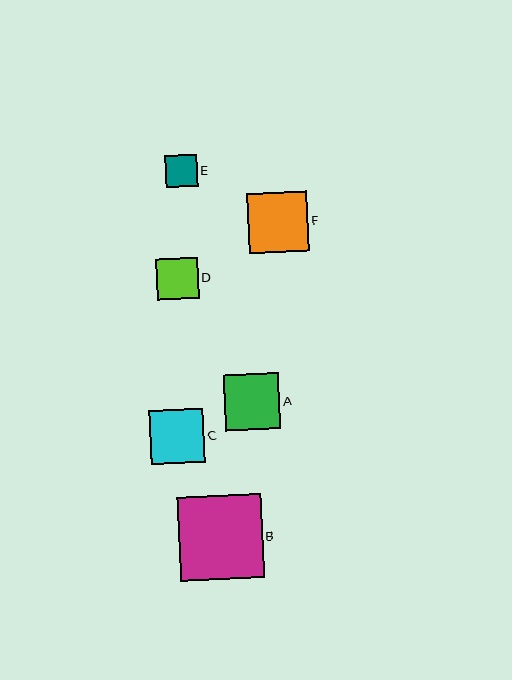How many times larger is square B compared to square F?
Square B is approximately 1.4 times the size of square F.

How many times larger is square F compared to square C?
Square F is approximately 1.1 times the size of square C.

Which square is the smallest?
Square E is the smallest with a size of approximately 32 pixels.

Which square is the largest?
Square B is the largest with a size of approximately 83 pixels.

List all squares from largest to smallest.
From largest to smallest: B, F, A, C, D, E.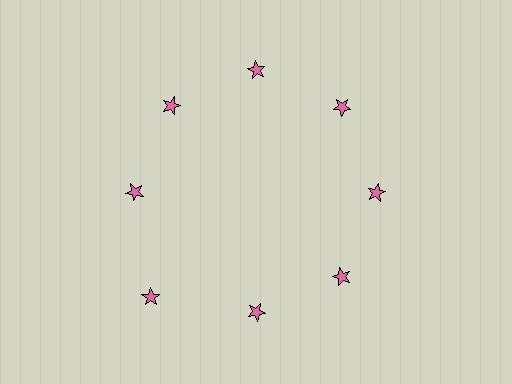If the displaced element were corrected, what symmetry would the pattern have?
It would have 8-fold rotational symmetry — the pattern would map onto itself every 45 degrees.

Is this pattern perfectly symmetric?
No. The 8 pink stars are arranged in a ring, but one element near the 8 o'clock position is pushed outward from the center, breaking the 8-fold rotational symmetry.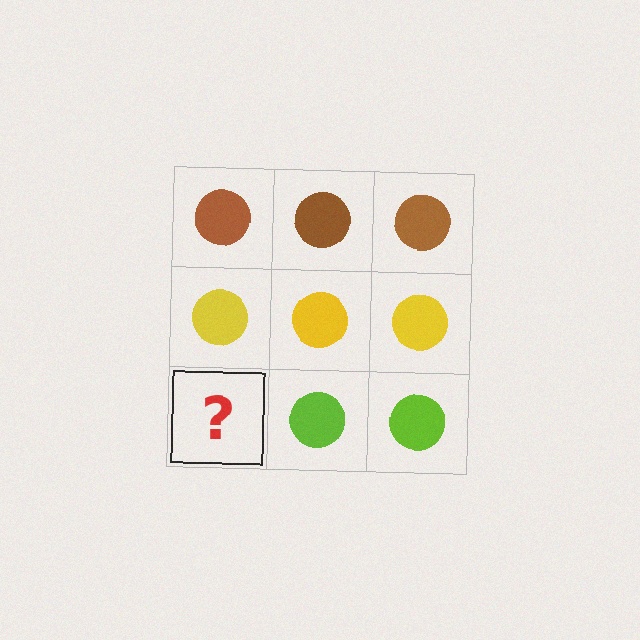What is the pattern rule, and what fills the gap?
The rule is that each row has a consistent color. The gap should be filled with a lime circle.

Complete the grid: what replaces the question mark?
The question mark should be replaced with a lime circle.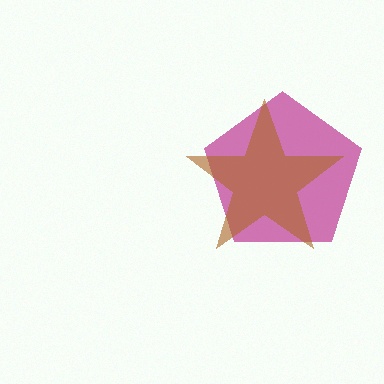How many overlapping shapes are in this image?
There are 2 overlapping shapes in the image.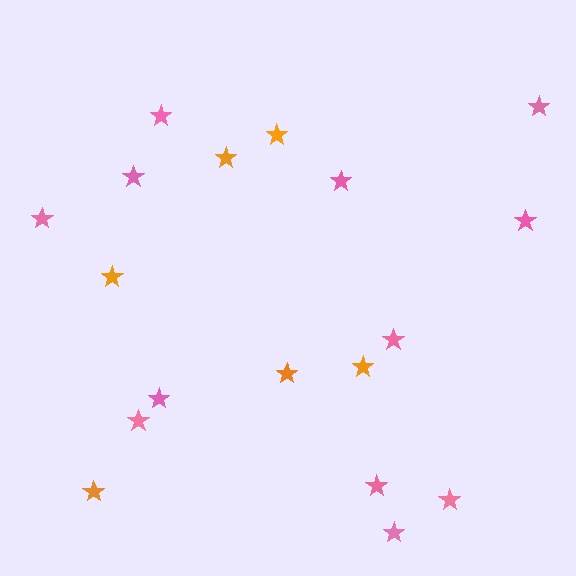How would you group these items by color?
There are 2 groups: one group of orange stars (6) and one group of pink stars (12).